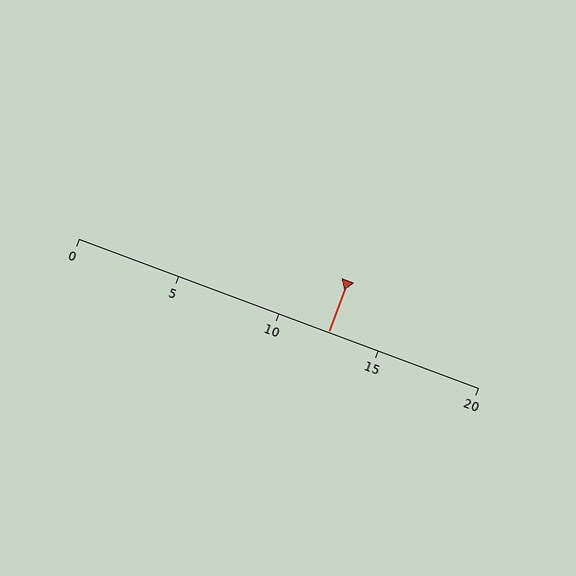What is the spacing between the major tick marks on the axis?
The major ticks are spaced 5 apart.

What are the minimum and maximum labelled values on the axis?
The axis runs from 0 to 20.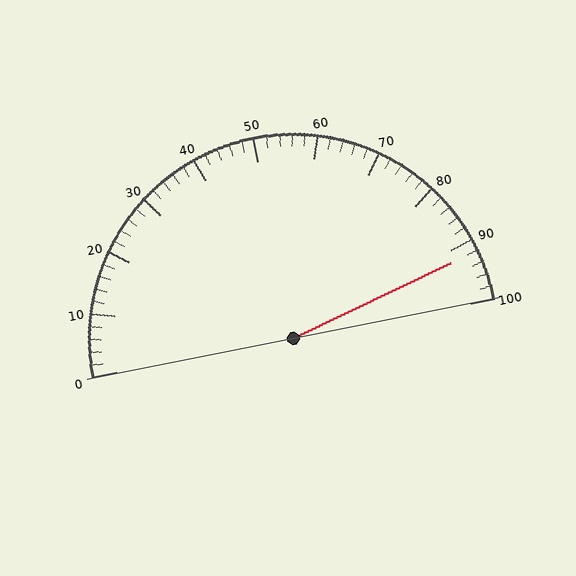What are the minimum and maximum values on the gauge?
The gauge ranges from 0 to 100.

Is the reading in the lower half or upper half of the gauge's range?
The reading is in the upper half of the range (0 to 100).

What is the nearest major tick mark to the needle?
The nearest major tick mark is 90.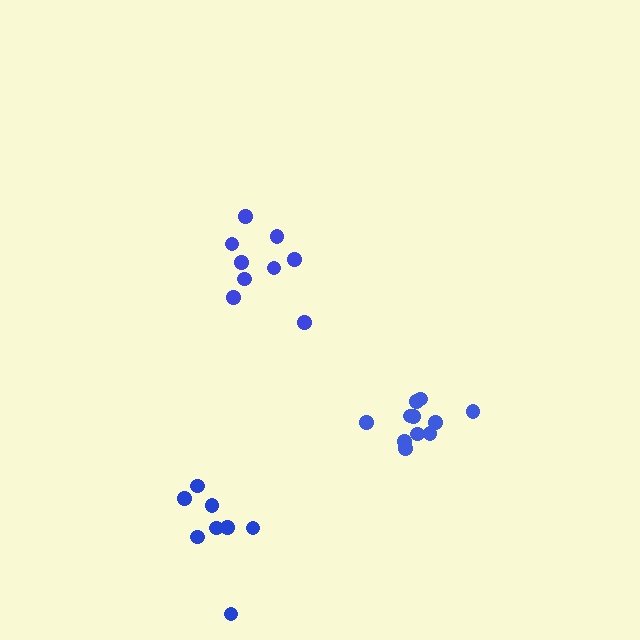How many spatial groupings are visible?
There are 3 spatial groupings.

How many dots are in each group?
Group 1: 8 dots, Group 2: 9 dots, Group 3: 11 dots (28 total).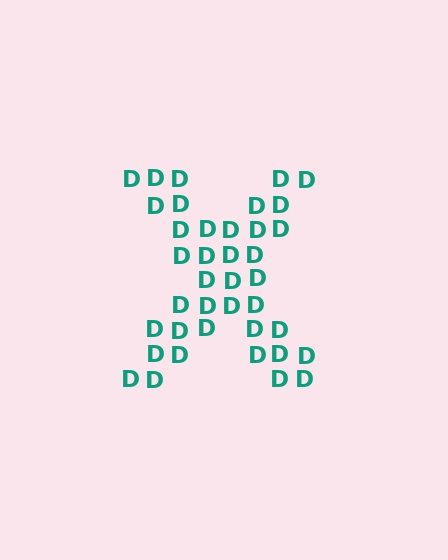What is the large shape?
The large shape is the letter X.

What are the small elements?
The small elements are letter D's.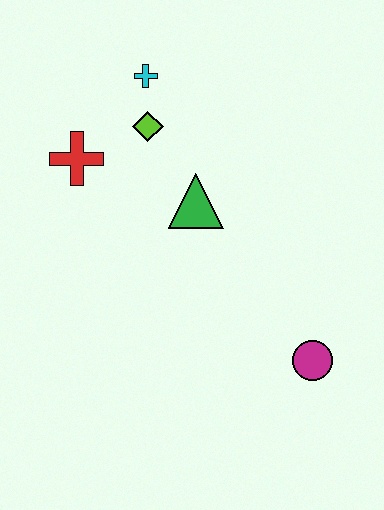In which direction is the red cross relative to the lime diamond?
The red cross is to the left of the lime diamond.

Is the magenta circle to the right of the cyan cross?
Yes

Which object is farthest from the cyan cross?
The magenta circle is farthest from the cyan cross.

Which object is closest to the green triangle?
The lime diamond is closest to the green triangle.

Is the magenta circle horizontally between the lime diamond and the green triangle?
No